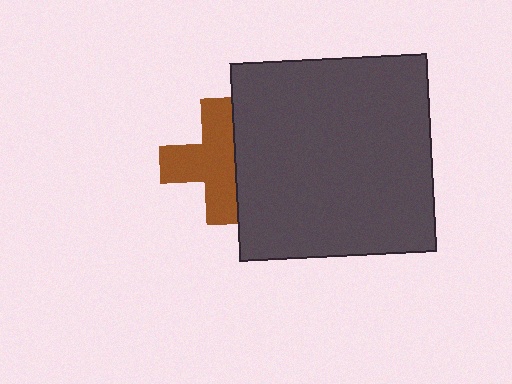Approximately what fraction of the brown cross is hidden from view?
Roughly 33% of the brown cross is hidden behind the dark gray square.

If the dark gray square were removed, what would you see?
You would see the complete brown cross.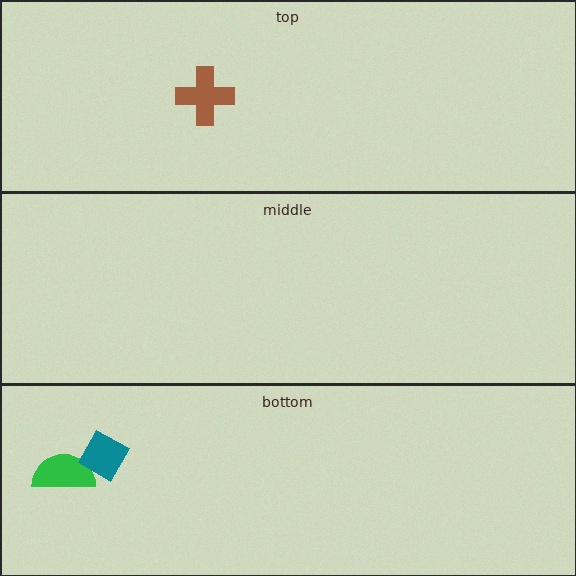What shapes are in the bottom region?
The green semicircle, the teal diamond.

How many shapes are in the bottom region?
2.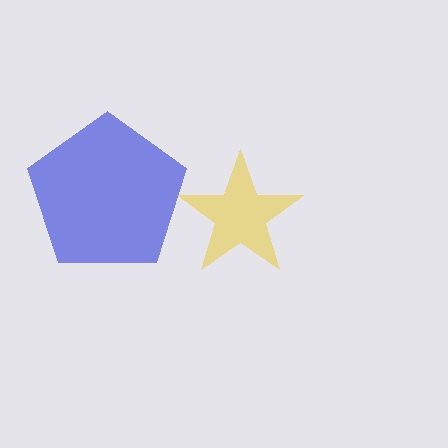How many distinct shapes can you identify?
There are 2 distinct shapes: a blue pentagon, a yellow star.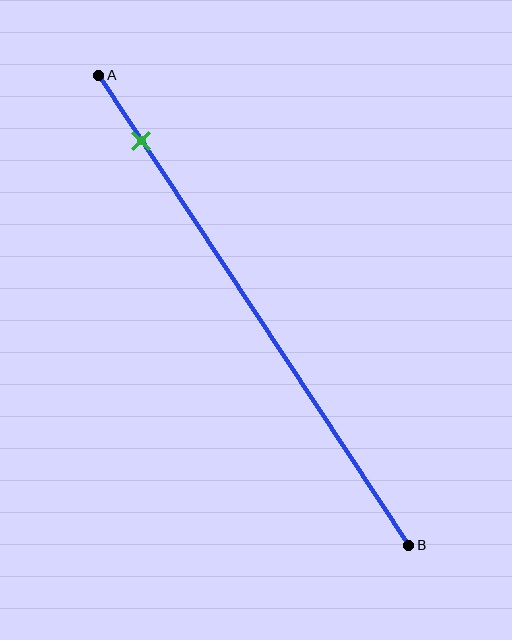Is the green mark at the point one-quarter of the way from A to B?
No, the mark is at about 15% from A, not at the 25% one-quarter point.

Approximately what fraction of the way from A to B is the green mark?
The green mark is approximately 15% of the way from A to B.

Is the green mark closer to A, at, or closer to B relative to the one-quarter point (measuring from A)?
The green mark is closer to point A than the one-quarter point of segment AB.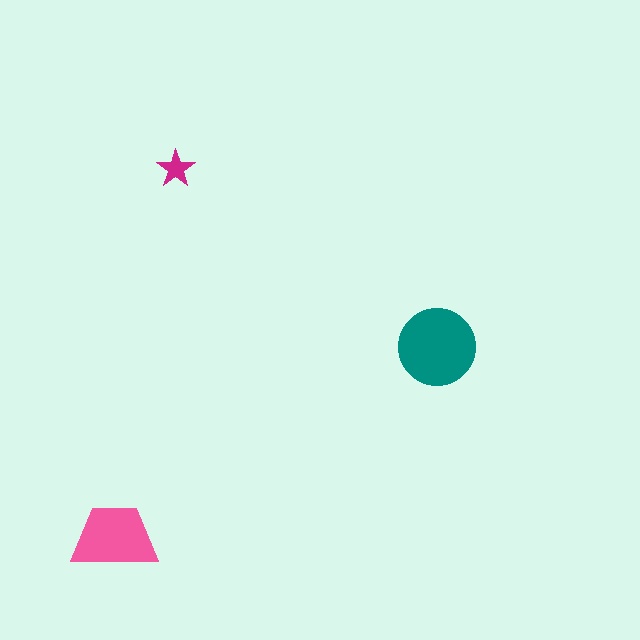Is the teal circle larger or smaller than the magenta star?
Larger.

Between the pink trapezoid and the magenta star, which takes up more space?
The pink trapezoid.